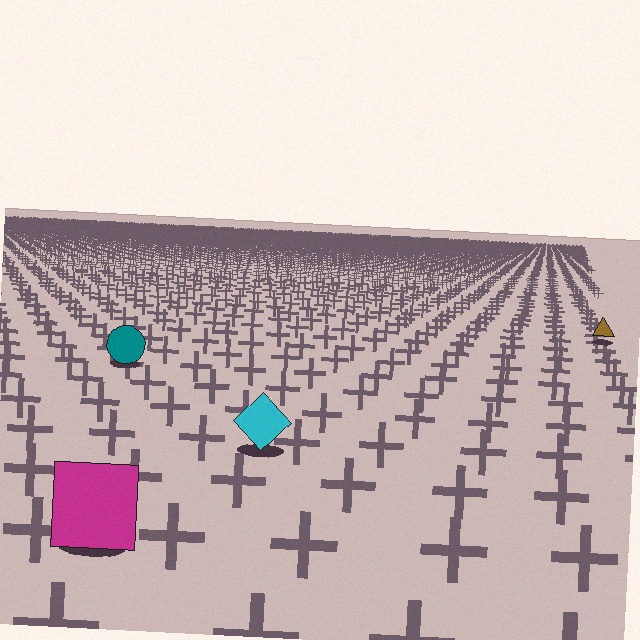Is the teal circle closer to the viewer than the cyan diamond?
No. The cyan diamond is closer — you can tell from the texture gradient: the ground texture is coarser near it.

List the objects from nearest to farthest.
From nearest to farthest: the magenta square, the cyan diamond, the teal circle, the brown triangle.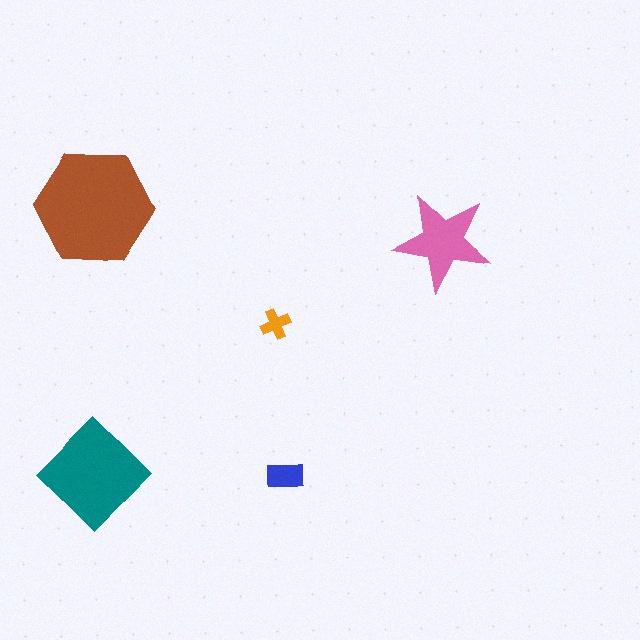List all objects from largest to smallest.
The brown hexagon, the teal diamond, the pink star, the blue rectangle, the orange cross.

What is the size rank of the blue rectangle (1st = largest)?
4th.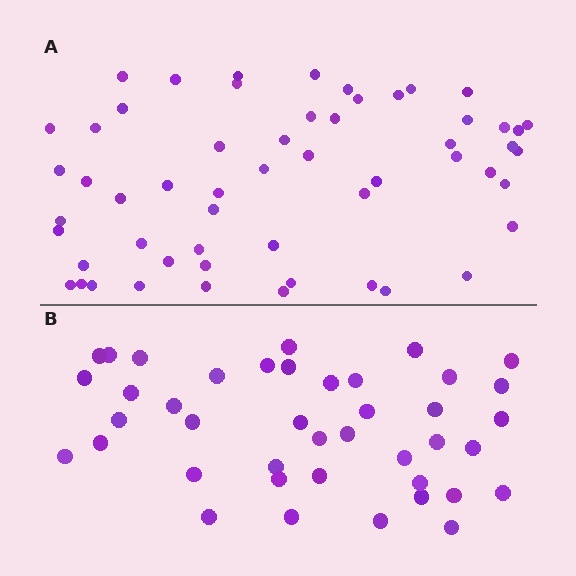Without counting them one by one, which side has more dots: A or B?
Region A (the top region) has more dots.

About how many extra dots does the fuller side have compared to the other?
Region A has approximately 15 more dots than region B.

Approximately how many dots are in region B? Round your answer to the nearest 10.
About 40 dots. (The exact count is 41, which rounds to 40.)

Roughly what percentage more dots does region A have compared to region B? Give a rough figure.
About 35% more.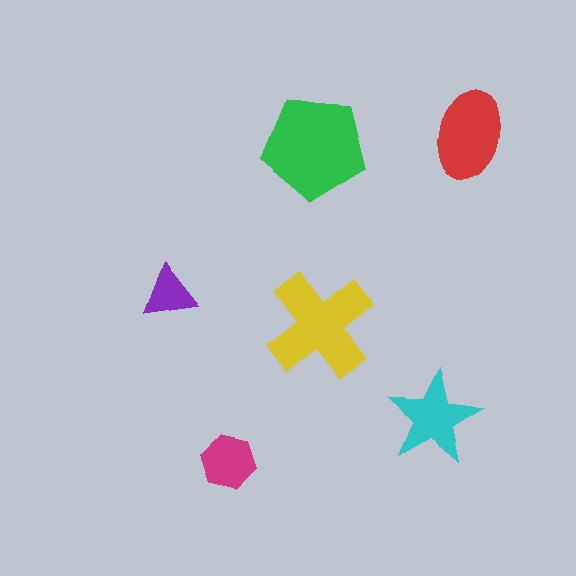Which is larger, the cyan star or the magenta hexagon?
The cyan star.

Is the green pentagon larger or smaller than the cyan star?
Larger.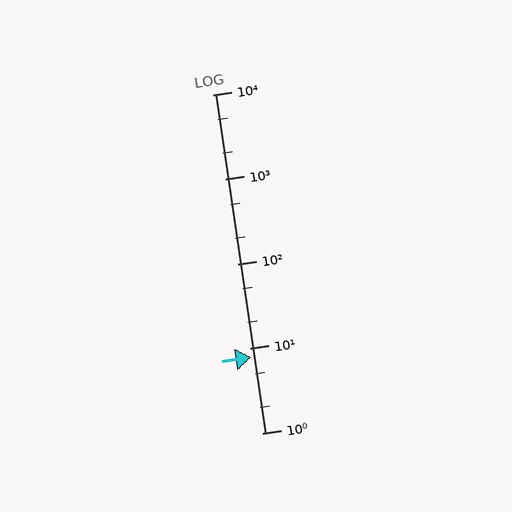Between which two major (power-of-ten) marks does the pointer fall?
The pointer is between 1 and 10.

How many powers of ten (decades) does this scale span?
The scale spans 4 decades, from 1 to 10000.